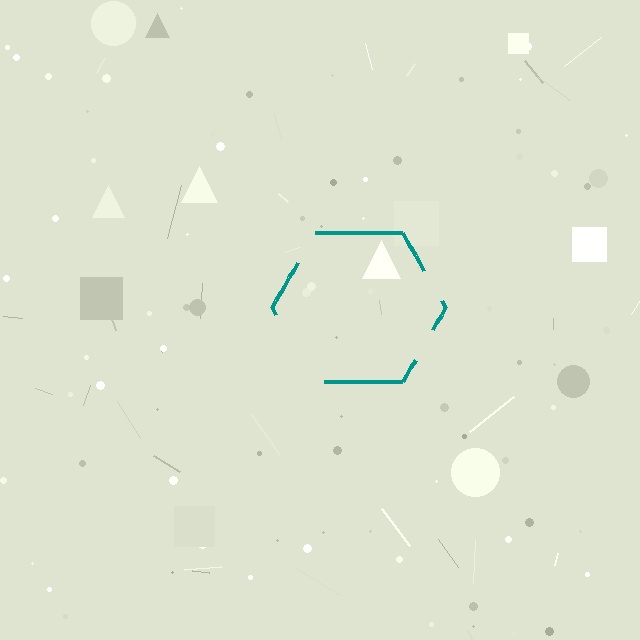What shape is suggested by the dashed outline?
The dashed outline suggests a hexagon.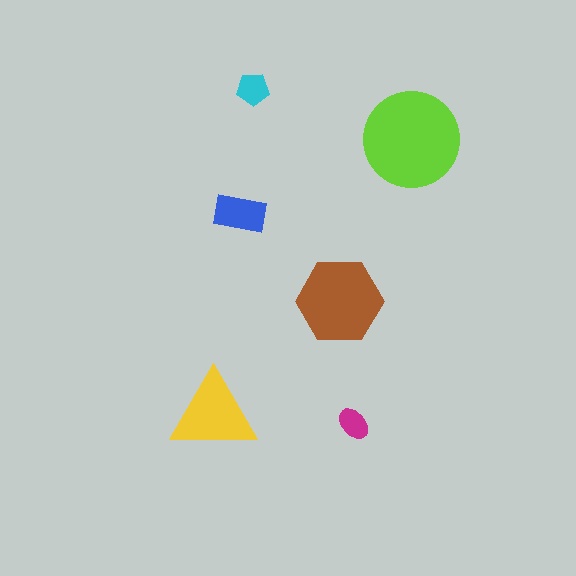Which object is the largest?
The lime circle.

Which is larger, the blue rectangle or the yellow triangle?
The yellow triangle.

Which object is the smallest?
The magenta ellipse.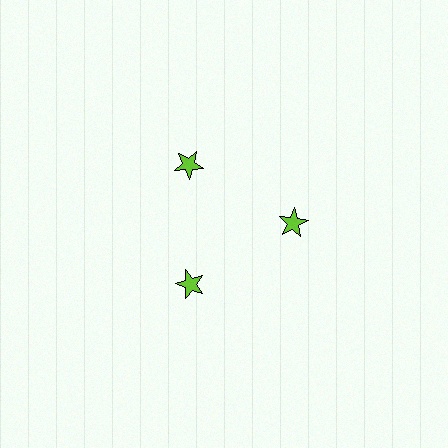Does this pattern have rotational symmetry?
Yes, this pattern has 3-fold rotational symmetry. It looks the same after rotating 120 degrees around the center.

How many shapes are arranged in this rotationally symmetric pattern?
There are 3 shapes, arranged in 3 groups of 1.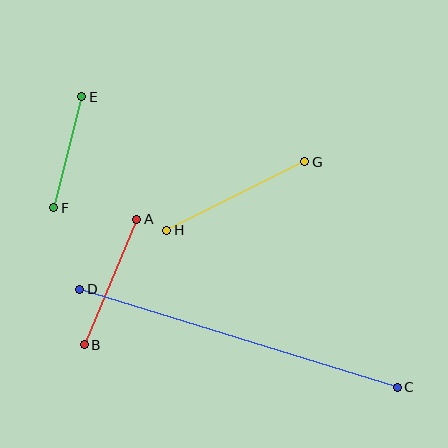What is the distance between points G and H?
The distance is approximately 154 pixels.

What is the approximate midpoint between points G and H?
The midpoint is at approximately (236, 196) pixels.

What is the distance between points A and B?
The distance is approximately 136 pixels.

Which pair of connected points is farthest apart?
Points C and D are farthest apart.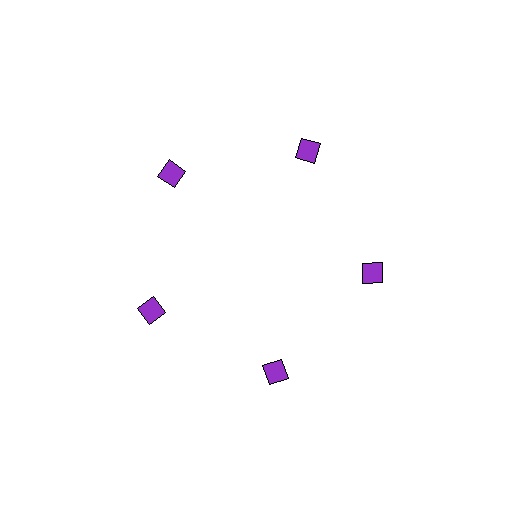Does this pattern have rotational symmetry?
Yes, this pattern has 5-fold rotational symmetry. It looks the same after rotating 72 degrees around the center.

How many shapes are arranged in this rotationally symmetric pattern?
There are 5 shapes, arranged in 5 groups of 1.